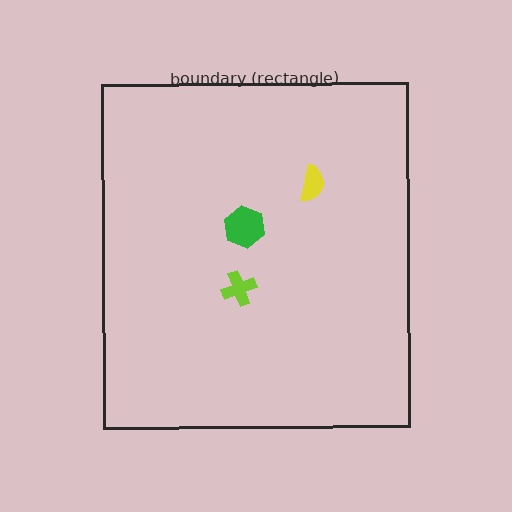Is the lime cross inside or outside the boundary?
Inside.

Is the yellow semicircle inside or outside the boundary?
Inside.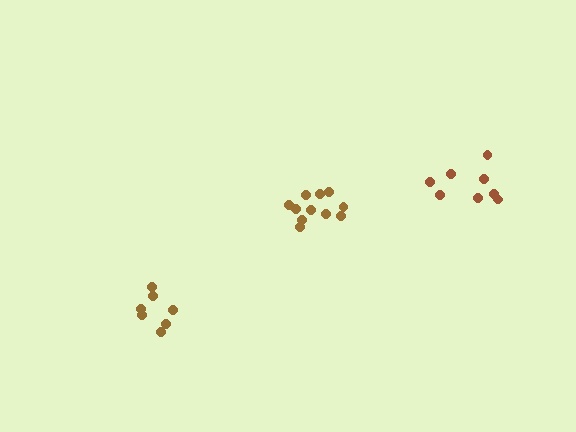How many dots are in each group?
Group 1: 11 dots, Group 2: 8 dots, Group 3: 7 dots (26 total).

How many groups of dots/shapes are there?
There are 3 groups.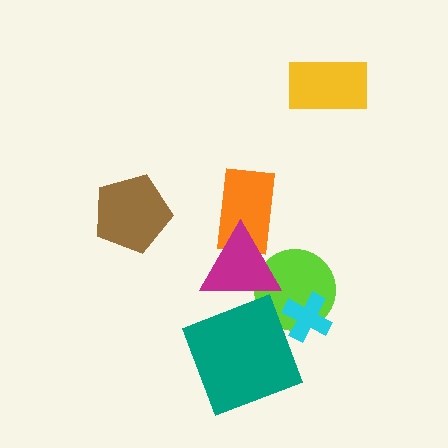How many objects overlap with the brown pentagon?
0 objects overlap with the brown pentagon.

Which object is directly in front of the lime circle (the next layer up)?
The magenta triangle is directly in front of the lime circle.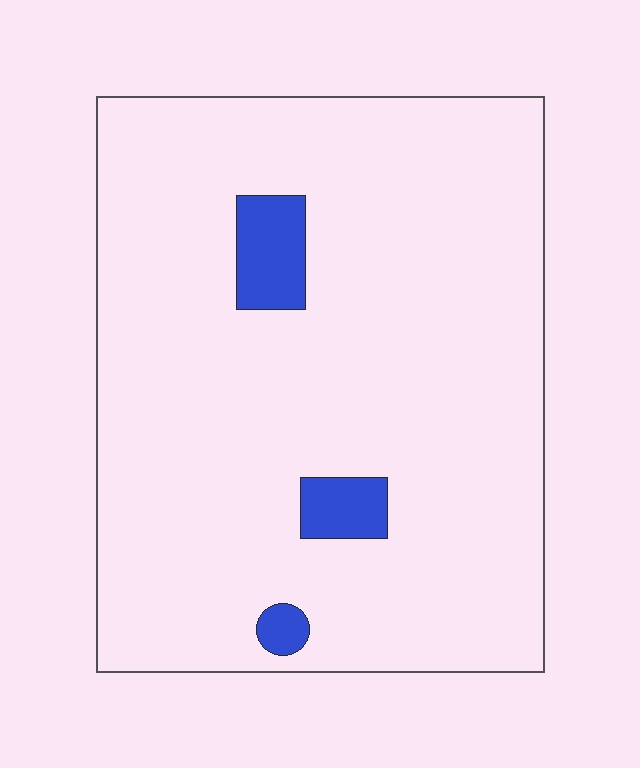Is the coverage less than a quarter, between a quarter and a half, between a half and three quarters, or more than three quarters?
Less than a quarter.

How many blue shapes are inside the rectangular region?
3.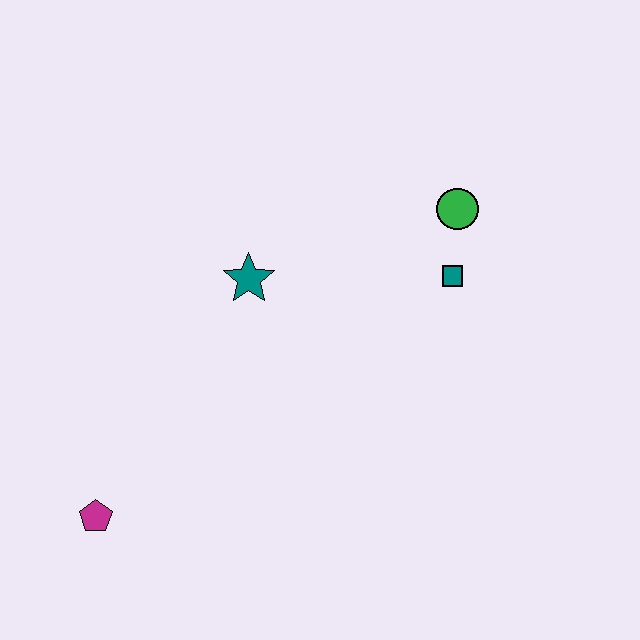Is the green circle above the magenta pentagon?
Yes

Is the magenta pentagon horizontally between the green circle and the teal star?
No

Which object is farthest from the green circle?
The magenta pentagon is farthest from the green circle.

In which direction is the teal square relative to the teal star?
The teal square is to the right of the teal star.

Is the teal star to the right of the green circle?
No